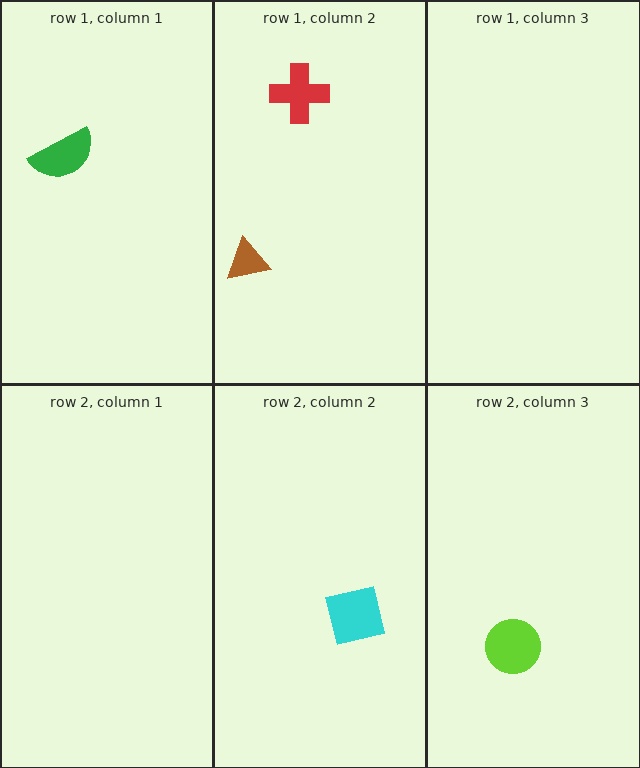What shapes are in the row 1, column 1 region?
The green semicircle.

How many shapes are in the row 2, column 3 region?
1.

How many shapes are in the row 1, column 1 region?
1.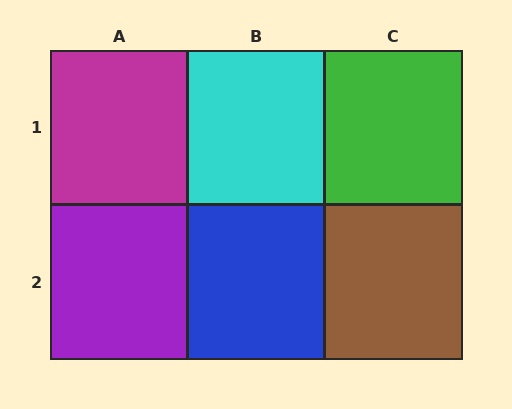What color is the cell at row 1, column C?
Green.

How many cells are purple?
1 cell is purple.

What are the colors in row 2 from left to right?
Purple, blue, brown.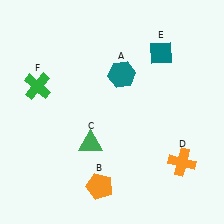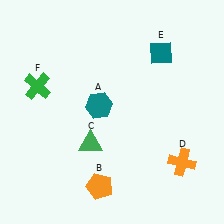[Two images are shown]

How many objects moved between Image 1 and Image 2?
1 object moved between the two images.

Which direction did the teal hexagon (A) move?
The teal hexagon (A) moved down.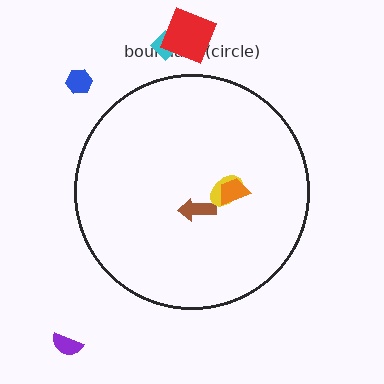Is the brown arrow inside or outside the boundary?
Inside.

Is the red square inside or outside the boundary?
Outside.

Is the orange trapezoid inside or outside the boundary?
Inside.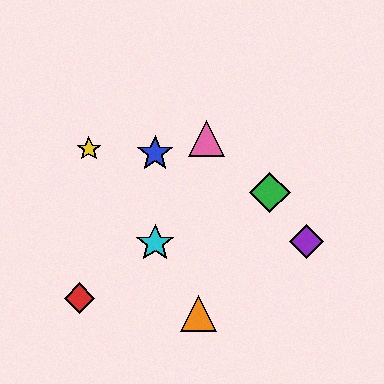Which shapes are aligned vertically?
The blue star, the cyan star are aligned vertically.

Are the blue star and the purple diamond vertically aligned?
No, the blue star is at x≈155 and the purple diamond is at x≈307.